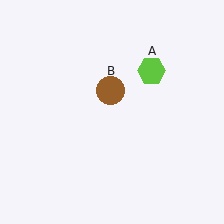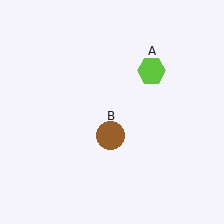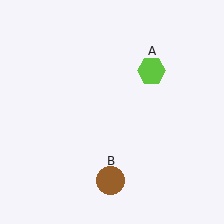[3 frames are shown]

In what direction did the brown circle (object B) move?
The brown circle (object B) moved down.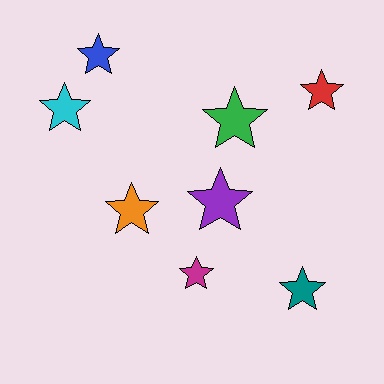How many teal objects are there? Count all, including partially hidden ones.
There is 1 teal object.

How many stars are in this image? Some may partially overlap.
There are 8 stars.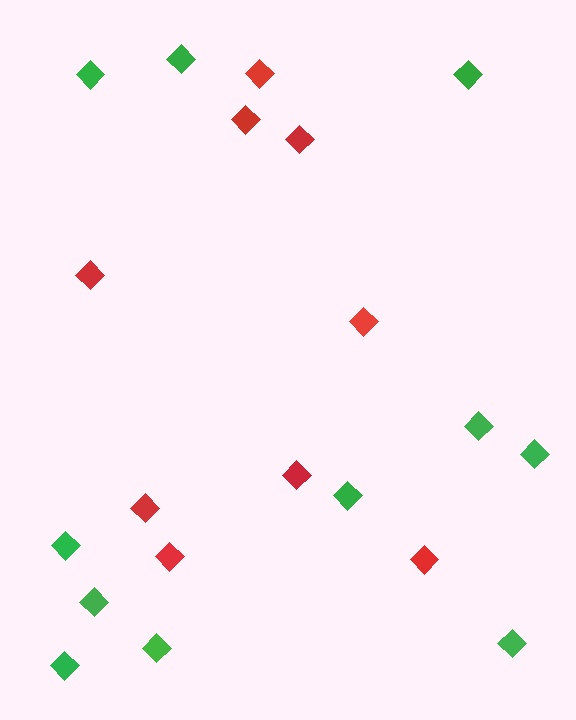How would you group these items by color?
There are 2 groups: one group of red diamonds (9) and one group of green diamonds (11).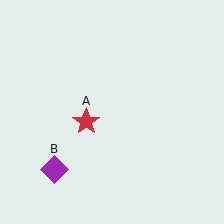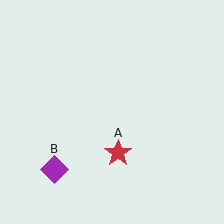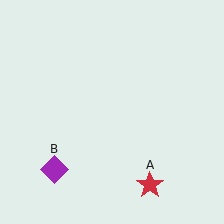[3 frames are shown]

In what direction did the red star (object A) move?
The red star (object A) moved down and to the right.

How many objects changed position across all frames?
1 object changed position: red star (object A).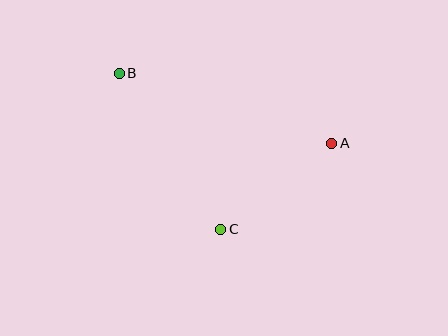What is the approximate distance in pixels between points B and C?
The distance between B and C is approximately 186 pixels.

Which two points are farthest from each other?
Points A and B are farthest from each other.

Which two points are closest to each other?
Points A and C are closest to each other.